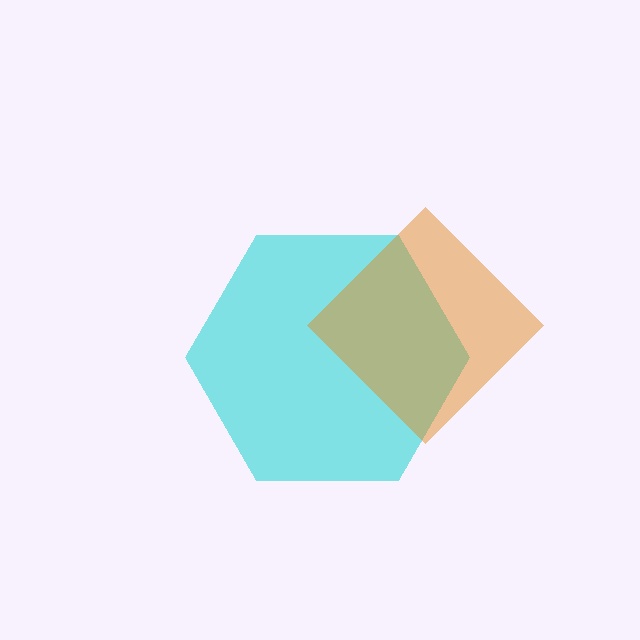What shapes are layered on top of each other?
The layered shapes are: a cyan hexagon, an orange diamond.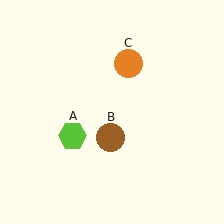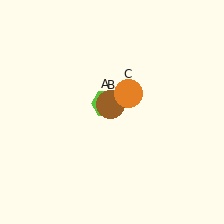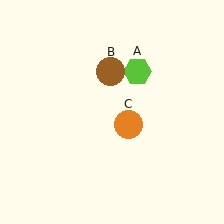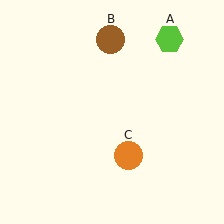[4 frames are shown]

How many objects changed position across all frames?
3 objects changed position: lime hexagon (object A), brown circle (object B), orange circle (object C).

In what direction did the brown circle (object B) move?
The brown circle (object B) moved up.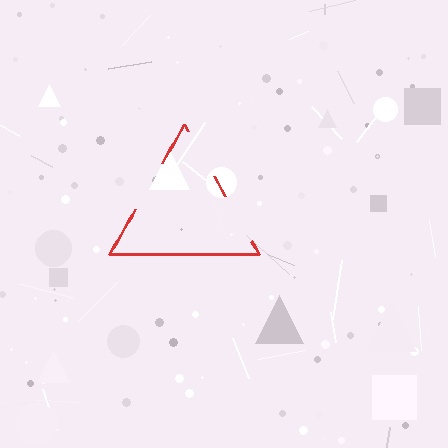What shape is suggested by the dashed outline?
The dashed outline suggests a triangle.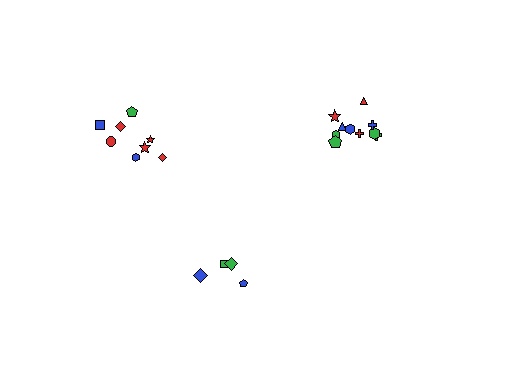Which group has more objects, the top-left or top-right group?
The top-right group.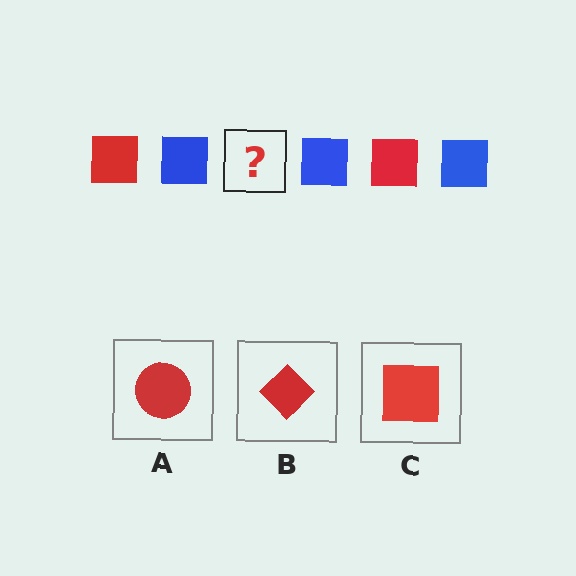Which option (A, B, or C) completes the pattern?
C.